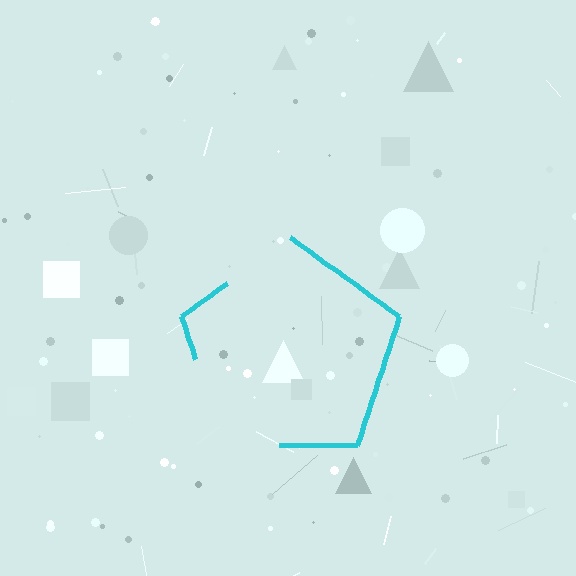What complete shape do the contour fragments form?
The contour fragments form a pentagon.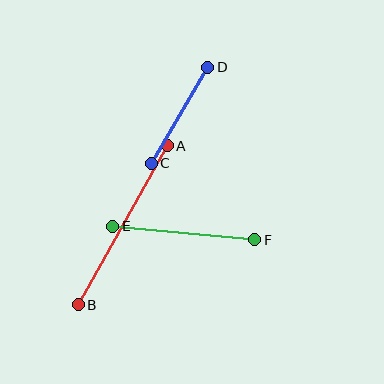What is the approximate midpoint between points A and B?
The midpoint is at approximately (123, 225) pixels.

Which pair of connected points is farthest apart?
Points A and B are farthest apart.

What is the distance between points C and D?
The distance is approximately 111 pixels.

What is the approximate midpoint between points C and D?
The midpoint is at approximately (180, 115) pixels.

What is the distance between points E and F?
The distance is approximately 142 pixels.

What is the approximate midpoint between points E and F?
The midpoint is at approximately (184, 233) pixels.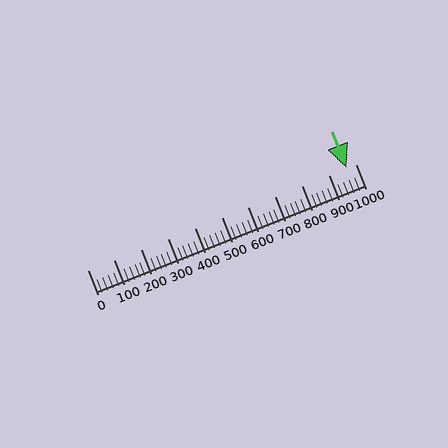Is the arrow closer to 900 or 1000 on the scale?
The arrow is closer to 1000.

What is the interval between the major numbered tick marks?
The major tick marks are spaced 100 units apart.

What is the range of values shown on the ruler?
The ruler shows values from 0 to 1000.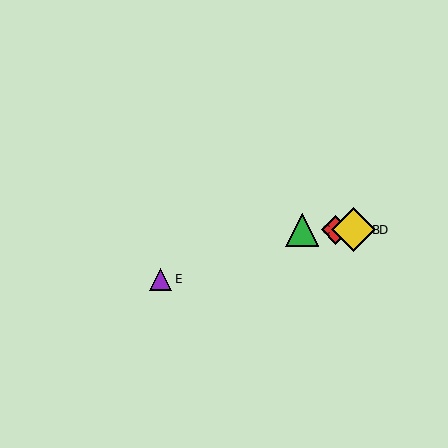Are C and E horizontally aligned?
No, C is at y≈230 and E is at y≈279.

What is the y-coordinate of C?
Object C is at y≈230.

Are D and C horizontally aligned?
Yes, both are at y≈230.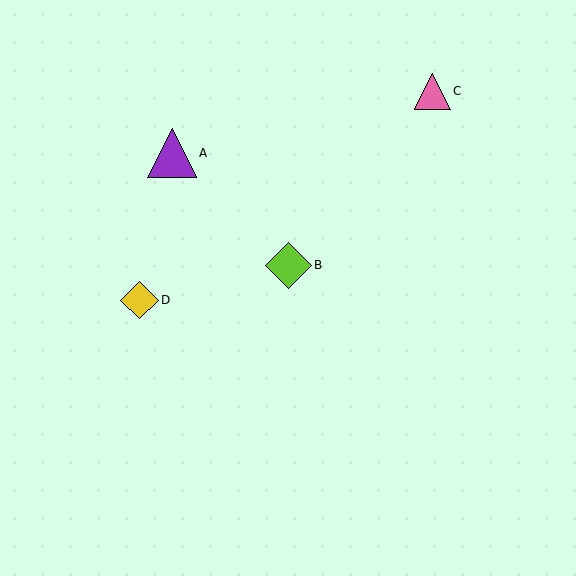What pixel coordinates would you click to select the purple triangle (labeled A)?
Click at (172, 153) to select the purple triangle A.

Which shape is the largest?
The purple triangle (labeled A) is the largest.